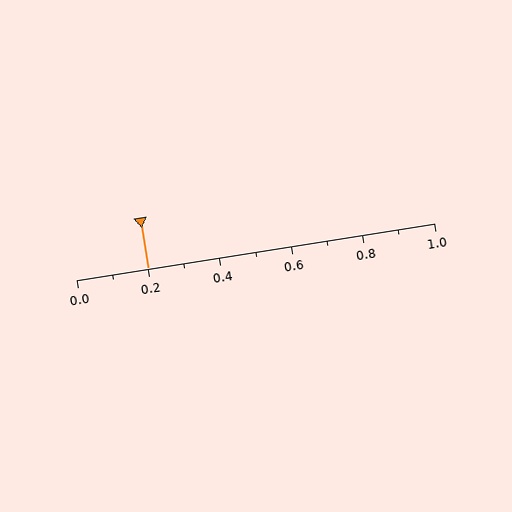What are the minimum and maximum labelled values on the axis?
The axis runs from 0.0 to 1.0.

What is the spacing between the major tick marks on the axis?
The major ticks are spaced 0.2 apart.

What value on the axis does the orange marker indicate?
The marker indicates approximately 0.2.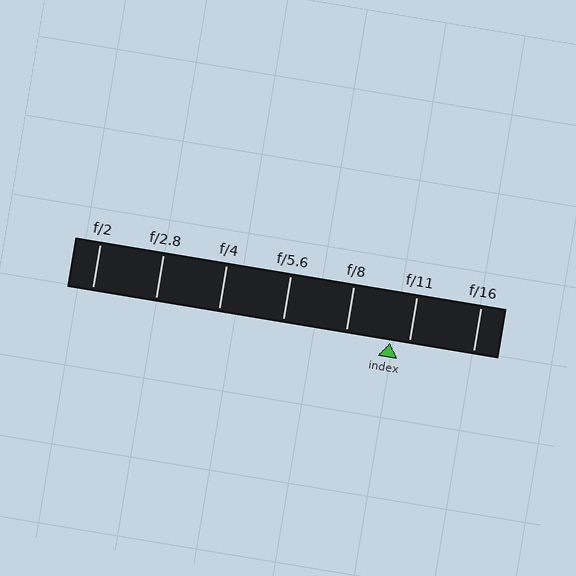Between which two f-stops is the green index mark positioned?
The index mark is between f/8 and f/11.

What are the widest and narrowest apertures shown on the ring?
The widest aperture shown is f/2 and the narrowest is f/16.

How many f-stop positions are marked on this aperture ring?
There are 7 f-stop positions marked.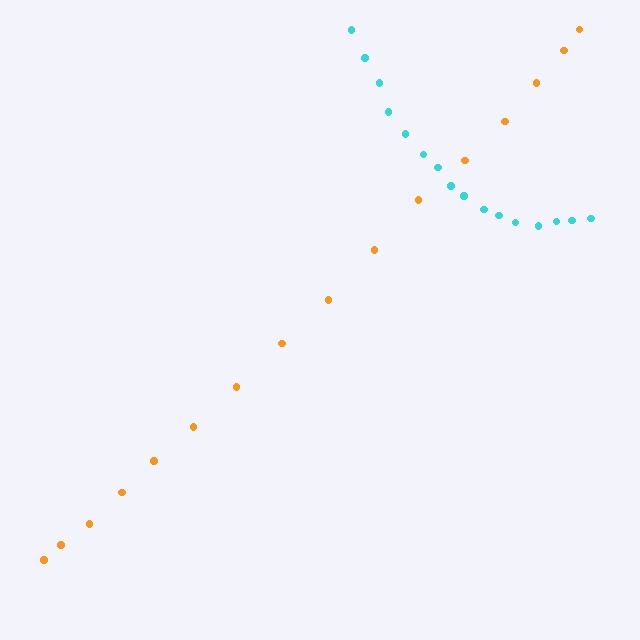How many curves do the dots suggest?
There are 2 distinct paths.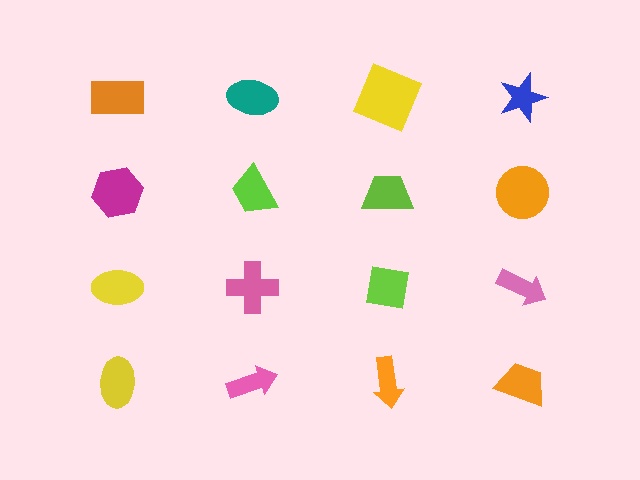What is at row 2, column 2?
A lime trapezoid.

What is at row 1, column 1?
An orange rectangle.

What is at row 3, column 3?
A lime square.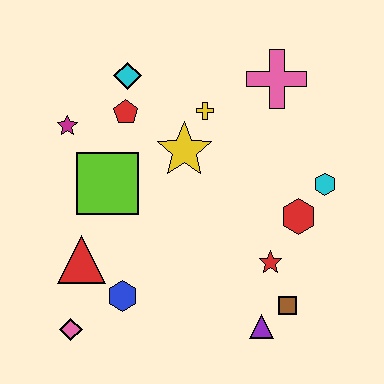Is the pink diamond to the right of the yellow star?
No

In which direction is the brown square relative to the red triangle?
The brown square is to the right of the red triangle.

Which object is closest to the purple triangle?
The brown square is closest to the purple triangle.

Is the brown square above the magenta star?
No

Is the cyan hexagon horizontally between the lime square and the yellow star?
No